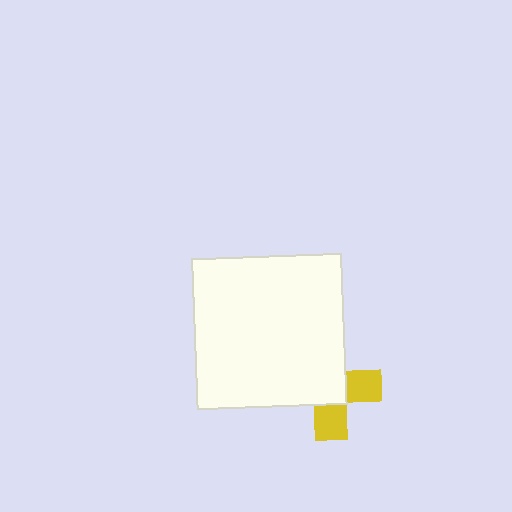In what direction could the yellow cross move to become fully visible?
The yellow cross could move toward the lower-right. That would shift it out from behind the white square entirely.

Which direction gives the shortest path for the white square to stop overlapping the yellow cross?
Moving toward the upper-left gives the shortest separation.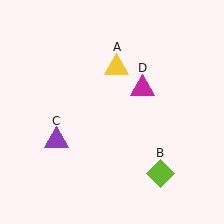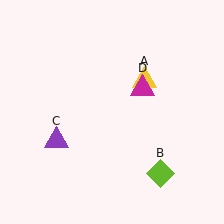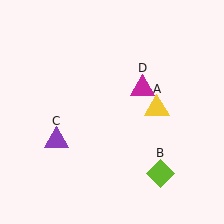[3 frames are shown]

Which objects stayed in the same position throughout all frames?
Lime diamond (object B) and purple triangle (object C) and magenta triangle (object D) remained stationary.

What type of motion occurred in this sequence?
The yellow triangle (object A) rotated clockwise around the center of the scene.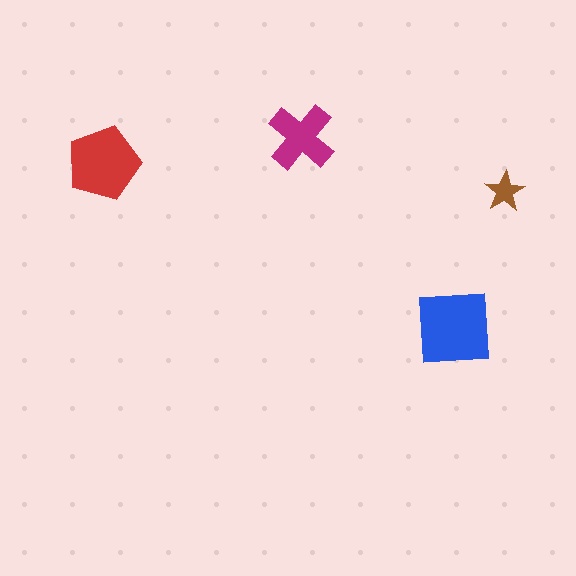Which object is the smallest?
The brown star.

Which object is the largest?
The blue square.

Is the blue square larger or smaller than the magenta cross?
Larger.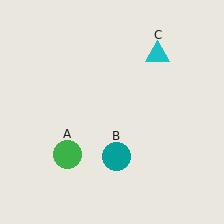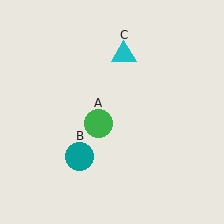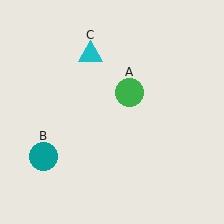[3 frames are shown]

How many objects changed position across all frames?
3 objects changed position: green circle (object A), teal circle (object B), cyan triangle (object C).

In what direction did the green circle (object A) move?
The green circle (object A) moved up and to the right.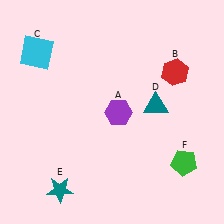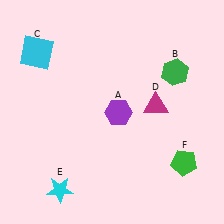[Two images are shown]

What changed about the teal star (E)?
In Image 1, E is teal. In Image 2, it changed to cyan.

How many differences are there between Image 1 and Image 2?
There are 3 differences between the two images.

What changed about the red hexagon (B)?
In Image 1, B is red. In Image 2, it changed to green.